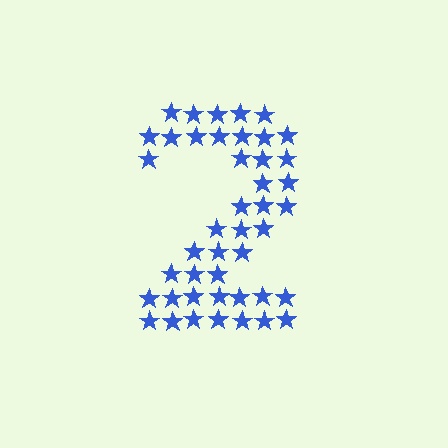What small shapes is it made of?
It is made of small stars.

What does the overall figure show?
The overall figure shows the digit 2.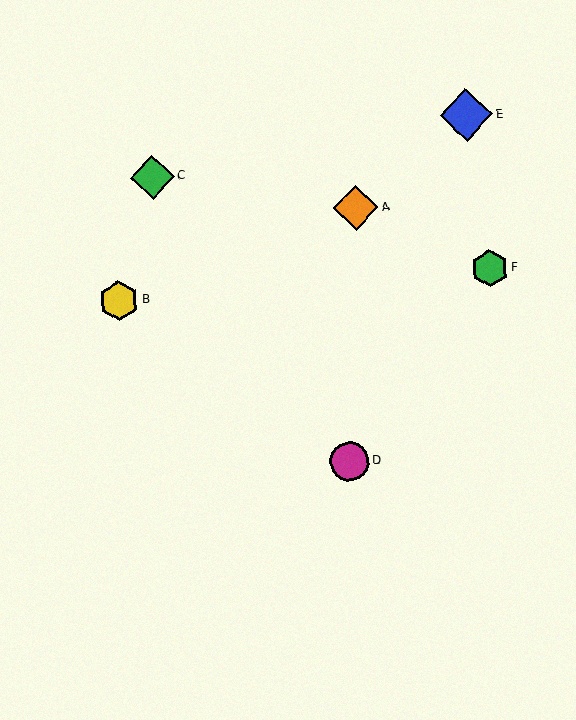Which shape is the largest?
The blue diamond (labeled E) is the largest.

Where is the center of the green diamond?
The center of the green diamond is at (152, 177).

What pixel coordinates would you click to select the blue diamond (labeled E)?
Click at (466, 115) to select the blue diamond E.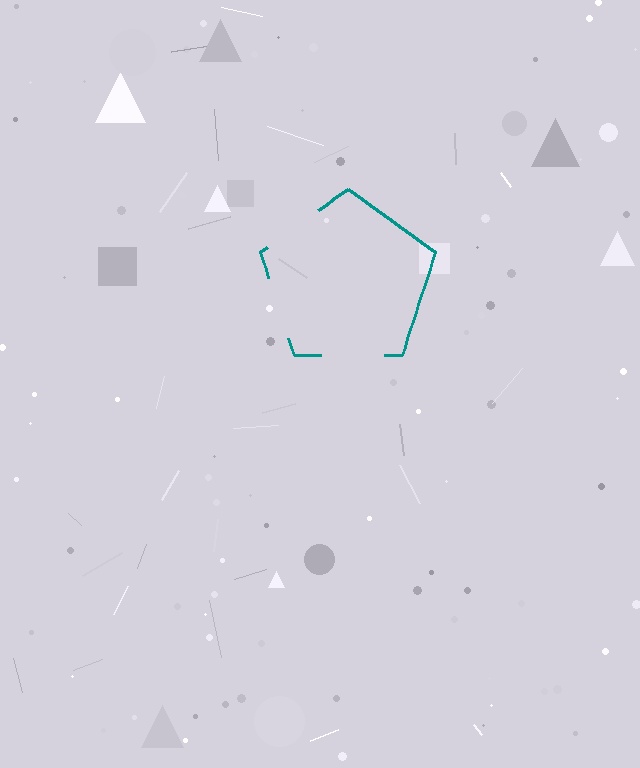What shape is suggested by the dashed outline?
The dashed outline suggests a pentagon.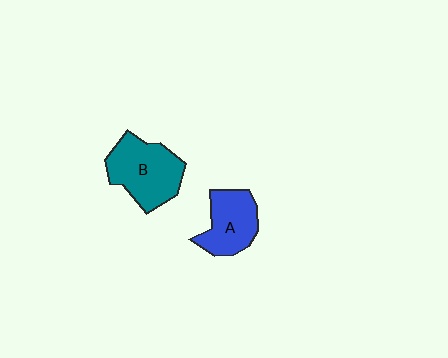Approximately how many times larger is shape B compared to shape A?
Approximately 1.3 times.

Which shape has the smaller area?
Shape A (blue).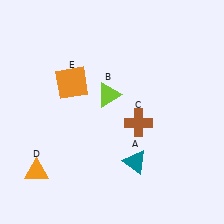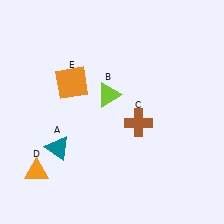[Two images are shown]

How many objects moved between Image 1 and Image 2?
1 object moved between the two images.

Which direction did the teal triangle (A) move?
The teal triangle (A) moved left.